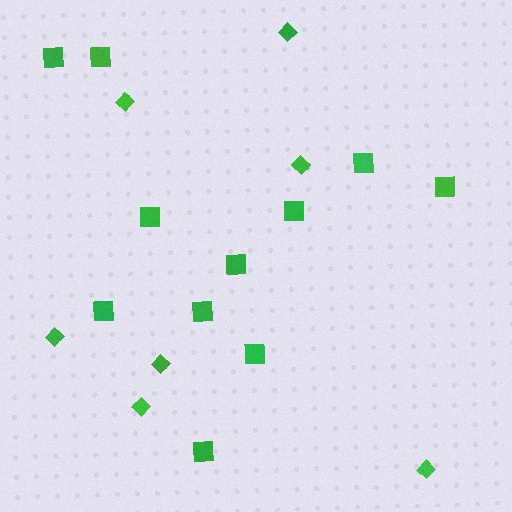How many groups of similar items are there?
There are 2 groups: one group of squares (11) and one group of diamonds (7).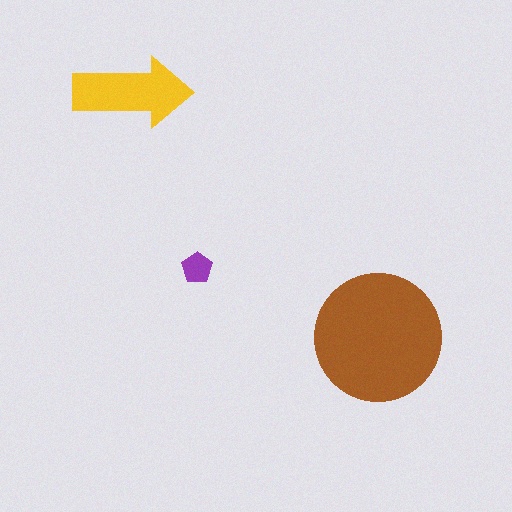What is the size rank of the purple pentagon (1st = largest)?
3rd.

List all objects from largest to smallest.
The brown circle, the yellow arrow, the purple pentagon.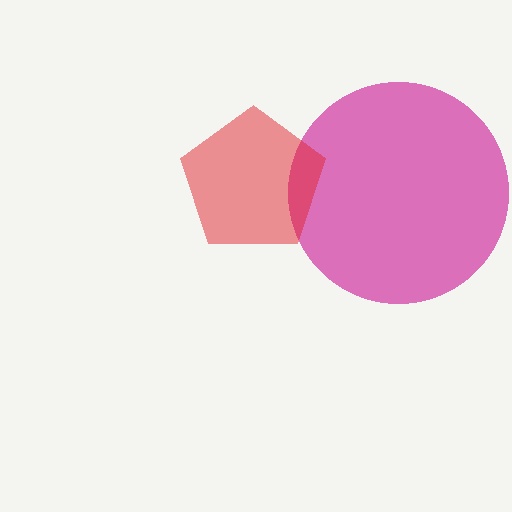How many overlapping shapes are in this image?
There are 2 overlapping shapes in the image.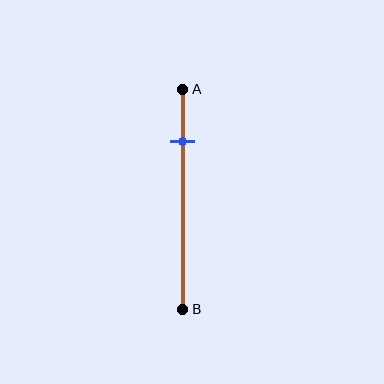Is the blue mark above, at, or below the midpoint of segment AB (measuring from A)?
The blue mark is above the midpoint of segment AB.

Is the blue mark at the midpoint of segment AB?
No, the mark is at about 25% from A, not at the 50% midpoint.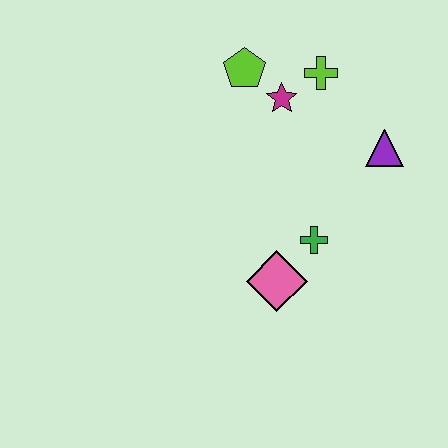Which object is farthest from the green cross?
The lime pentagon is farthest from the green cross.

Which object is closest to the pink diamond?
The green cross is closest to the pink diamond.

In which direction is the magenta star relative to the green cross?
The magenta star is above the green cross.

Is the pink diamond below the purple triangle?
Yes